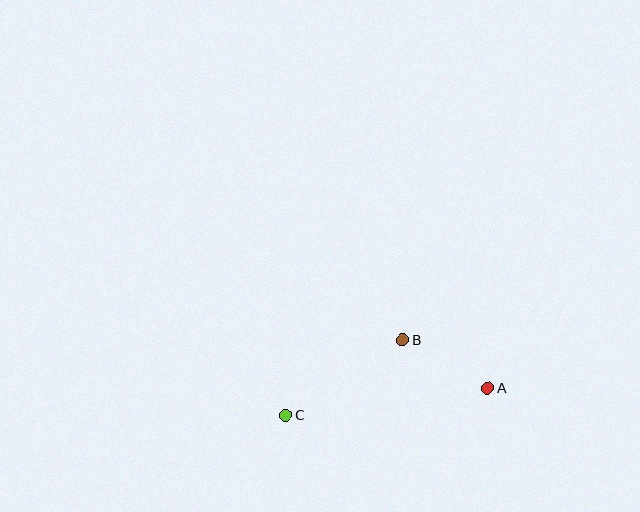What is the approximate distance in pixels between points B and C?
The distance between B and C is approximately 139 pixels.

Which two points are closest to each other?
Points A and B are closest to each other.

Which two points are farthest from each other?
Points A and C are farthest from each other.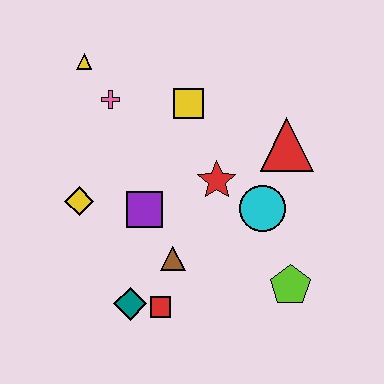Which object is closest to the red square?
The teal diamond is closest to the red square.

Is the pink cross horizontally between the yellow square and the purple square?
No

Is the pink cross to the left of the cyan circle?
Yes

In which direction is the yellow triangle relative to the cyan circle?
The yellow triangle is to the left of the cyan circle.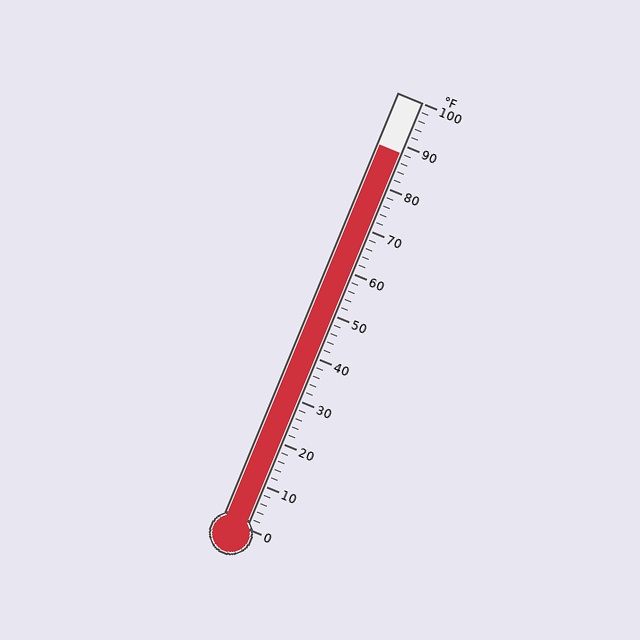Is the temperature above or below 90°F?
The temperature is below 90°F.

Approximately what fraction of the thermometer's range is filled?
The thermometer is filled to approximately 90% of its range.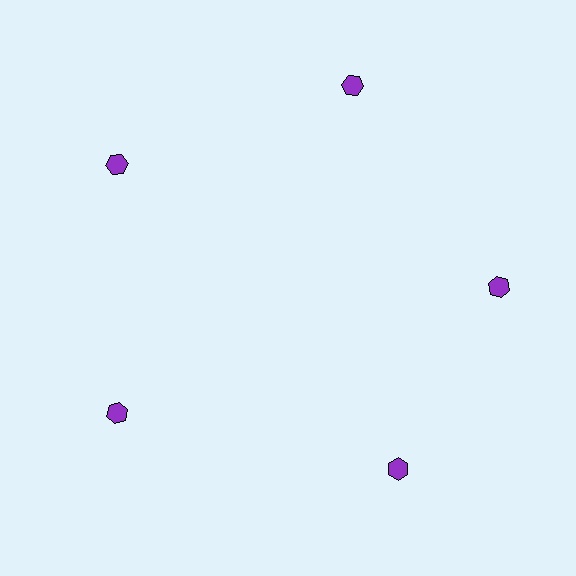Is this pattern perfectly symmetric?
No. The 5 purple hexagons are arranged in a ring, but one element near the 5 o'clock position is rotated out of alignment along the ring, breaking the 5-fold rotational symmetry.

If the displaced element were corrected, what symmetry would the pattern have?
It would have 5-fold rotational symmetry — the pattern would map onto itself every 72 degrees.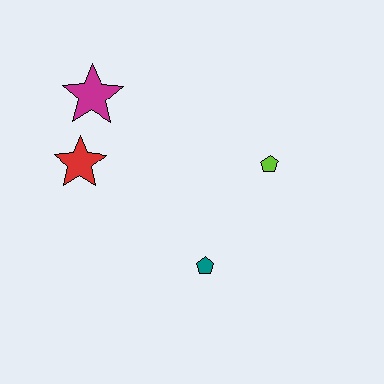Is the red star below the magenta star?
Yes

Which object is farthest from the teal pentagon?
The magenta star is farthest from the teal pentagon.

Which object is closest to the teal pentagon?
The lime pentagon is closest to the teal pentagon.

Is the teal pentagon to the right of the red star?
Yes